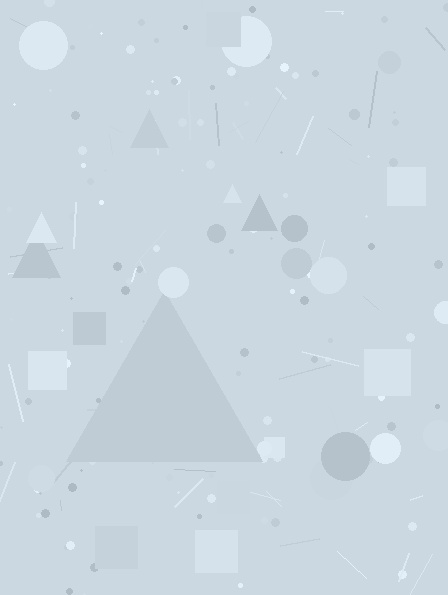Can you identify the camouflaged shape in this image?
The camouflaged shape is a triangle.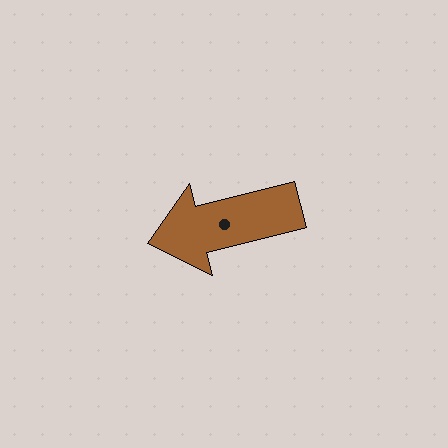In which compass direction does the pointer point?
West.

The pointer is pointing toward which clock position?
Roughly 9 o'clock.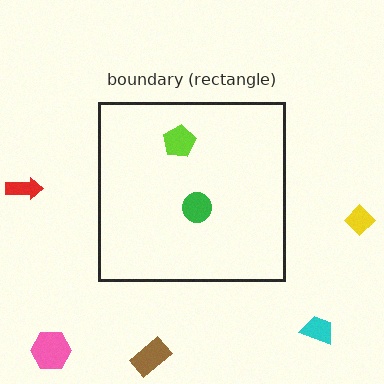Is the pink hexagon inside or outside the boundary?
Outside.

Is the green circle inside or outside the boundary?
Inside.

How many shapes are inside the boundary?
2 inside, 5 outside.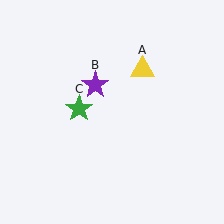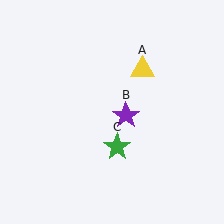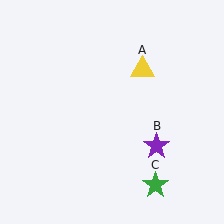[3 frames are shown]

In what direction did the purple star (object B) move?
The purple star (object B) moved down and to the right.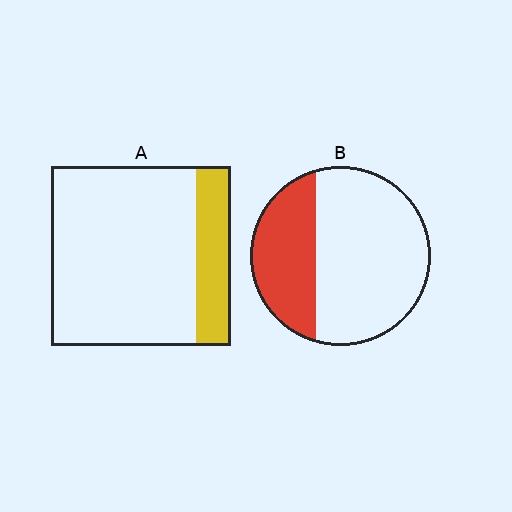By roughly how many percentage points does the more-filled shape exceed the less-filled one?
By roughly 15 percentage points (B over A).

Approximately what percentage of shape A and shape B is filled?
A is approximately 20% and B is approximately 35%.